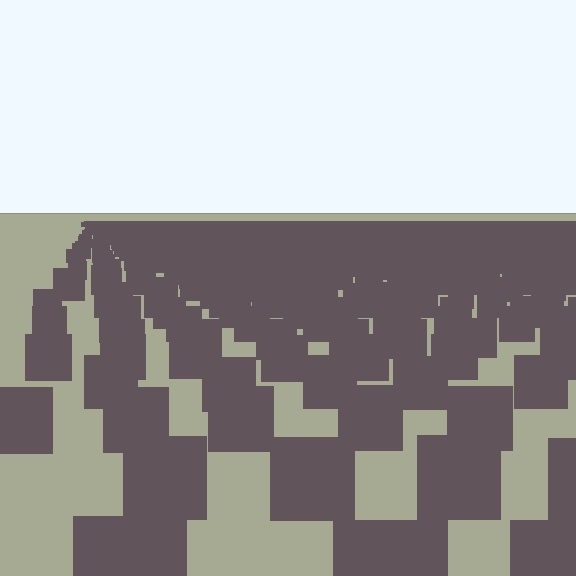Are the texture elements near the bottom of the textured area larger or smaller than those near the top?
Larger. Near the bottom, elements are closer to the viewer and appear at a bigger on-screen size.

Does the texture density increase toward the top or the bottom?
Density increases toward the top.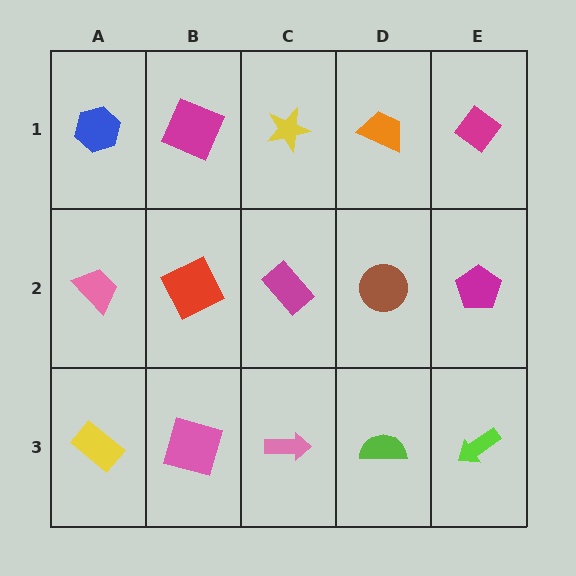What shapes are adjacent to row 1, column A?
A pink trapezoid (row 2, column A), a magenta square (row 1, column B).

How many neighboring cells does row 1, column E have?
2.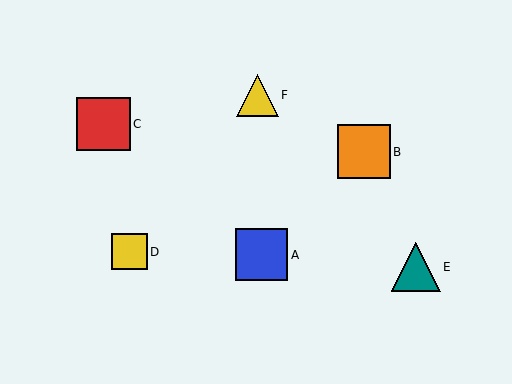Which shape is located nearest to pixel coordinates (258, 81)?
The yellow triangle (labeled F) at (257, 95) is nearest to that location.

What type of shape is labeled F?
Shape F is a yellow triangle.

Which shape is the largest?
The red square (labeled C) is the largest.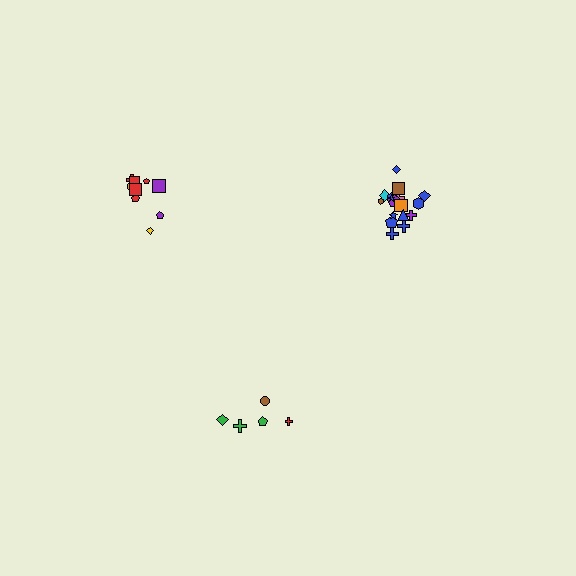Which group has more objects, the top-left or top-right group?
The top-right group.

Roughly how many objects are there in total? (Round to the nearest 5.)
Roughly 35 objects in total.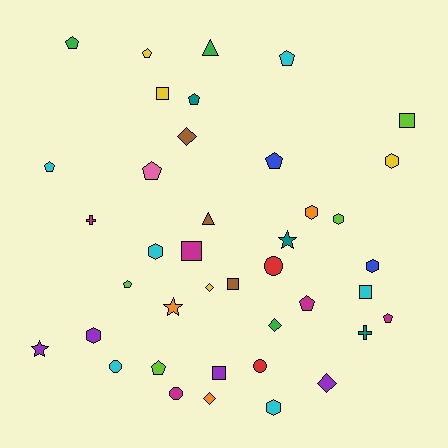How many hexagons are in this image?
There are 7 hexagons.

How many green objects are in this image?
There are 3 green objects.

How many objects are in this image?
There are 40 objects.